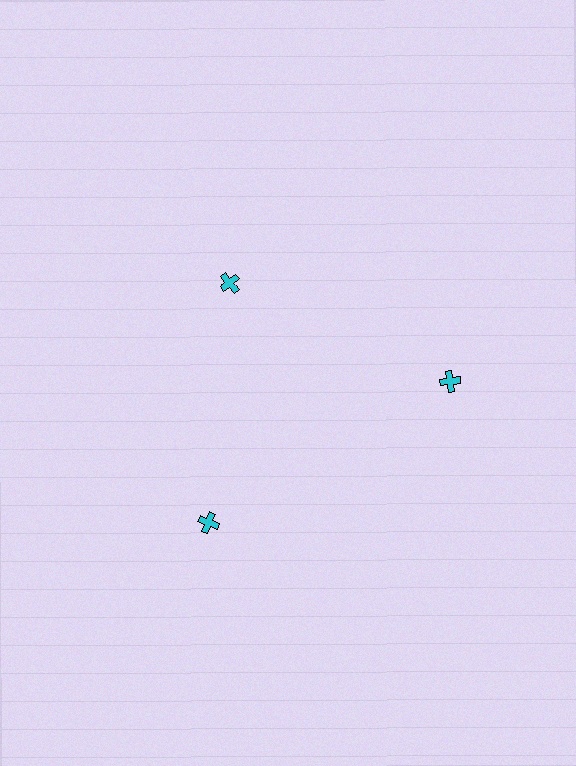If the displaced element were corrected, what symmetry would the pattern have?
It would have 3-fold rotational symmetry — the pattern would map onto itself every 120 degrees.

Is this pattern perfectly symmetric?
No. The 3 cyan crosses are arranged in a ring, but one element near the 11 o'clock position is pulled inward toward the center, breaking the 3-fold rotational symmetry.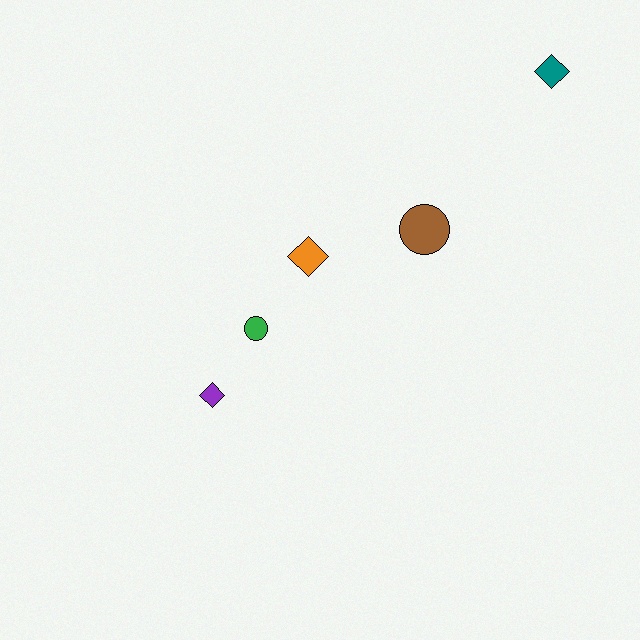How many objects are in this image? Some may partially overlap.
There are 5 objects.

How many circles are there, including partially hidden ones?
There are 2 circles.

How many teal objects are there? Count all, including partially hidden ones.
There is 1 teal object.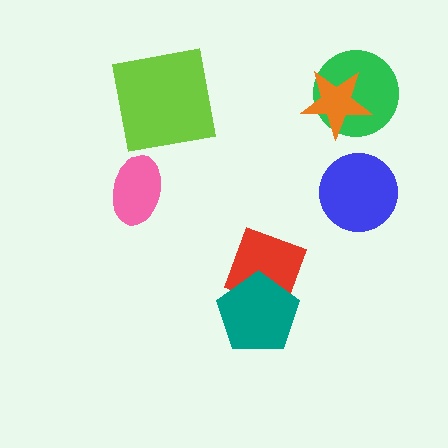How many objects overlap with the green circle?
1 object overlaps with the green circle.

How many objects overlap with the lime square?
0 objects overlap with the lime square.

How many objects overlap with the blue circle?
0 objects overlap with the blue circle.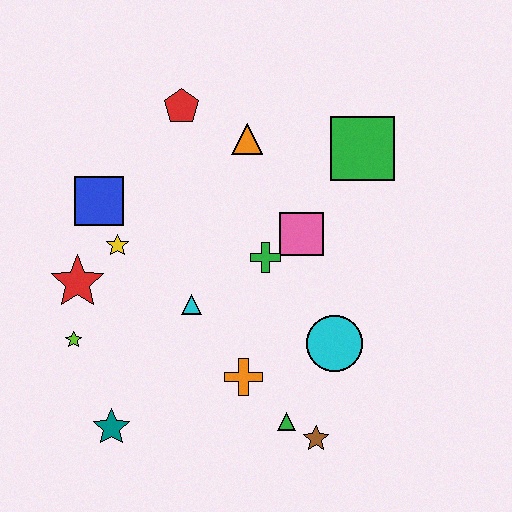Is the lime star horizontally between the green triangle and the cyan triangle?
No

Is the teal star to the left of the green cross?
Yes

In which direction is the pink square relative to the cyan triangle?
The pink square is to the right of the cyan triangle.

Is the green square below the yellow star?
No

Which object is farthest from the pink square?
The teal star is farthest from the pink square.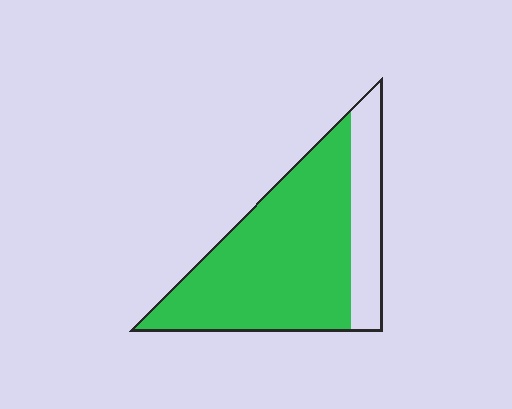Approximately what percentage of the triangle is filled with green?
Approximately 75%.